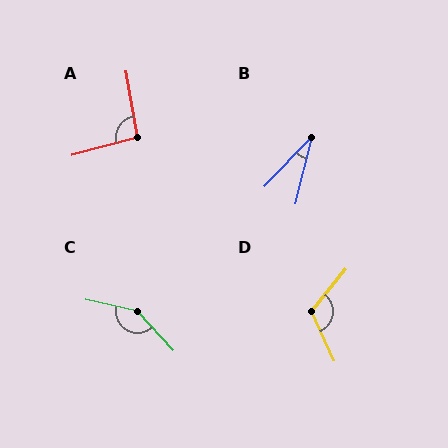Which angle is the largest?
C, at approximately 146 degrees.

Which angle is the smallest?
B, at approximately 30 degrees.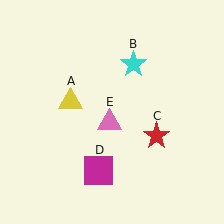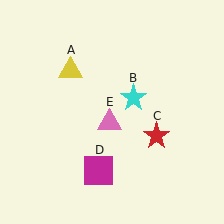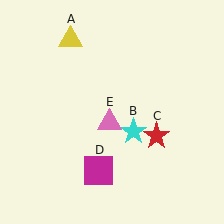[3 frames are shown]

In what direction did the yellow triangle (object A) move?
The yellow triangle (object A) moved up.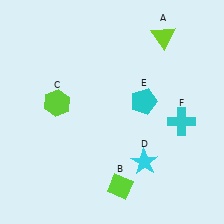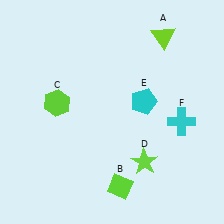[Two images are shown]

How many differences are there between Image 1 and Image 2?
There is 1 difference between the two images.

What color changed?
The star (D) changed from cyan in Image 1 to lime in Image 2.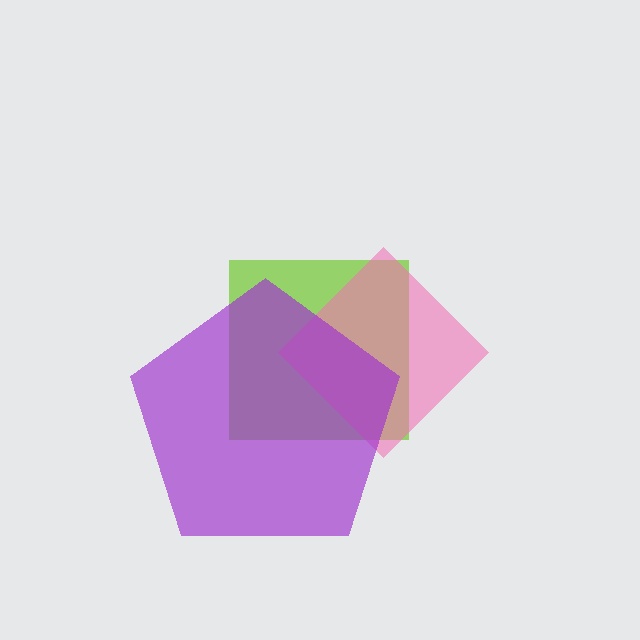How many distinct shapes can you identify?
There are 3 distinct shapes: a lime square, a pink diamond, a purple pentagon.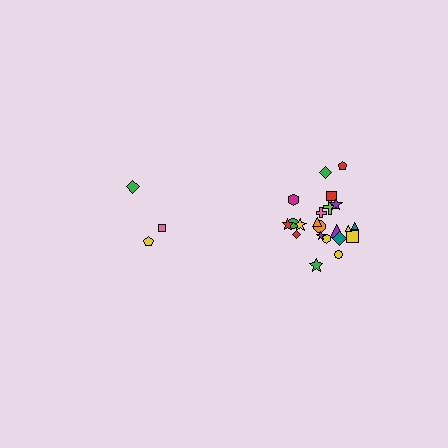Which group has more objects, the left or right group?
The right group.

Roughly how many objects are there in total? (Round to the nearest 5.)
Roughly 25 objects in total.